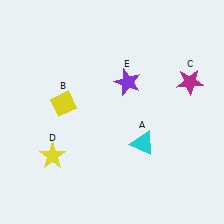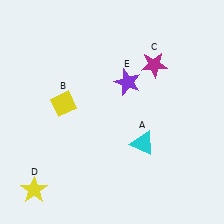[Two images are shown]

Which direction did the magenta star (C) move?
The magenta star (C) moved left.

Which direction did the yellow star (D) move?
The yellow star (D) moved down.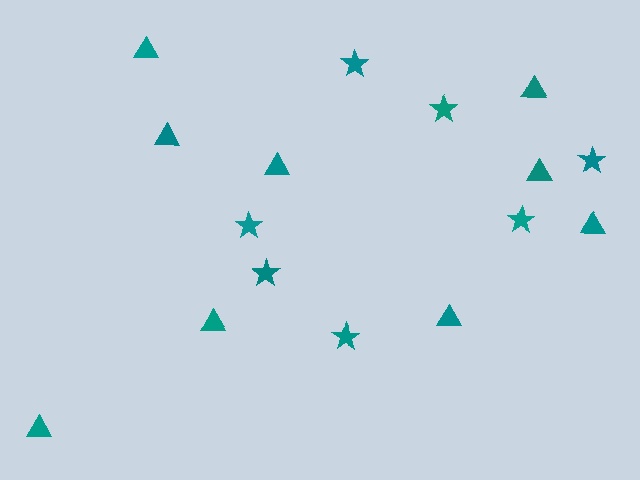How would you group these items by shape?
There are 2 groups: one group of triangles (9) and one group of stars (7).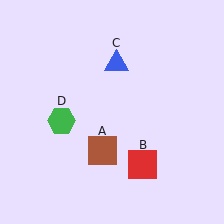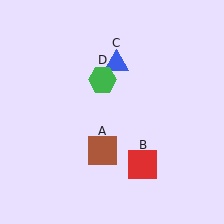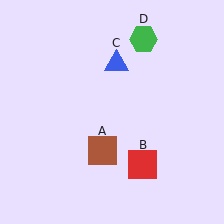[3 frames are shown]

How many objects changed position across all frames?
1 object changed position: green hexagon (object D).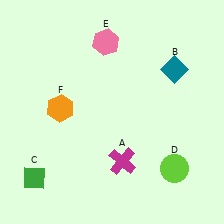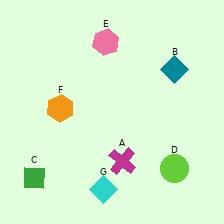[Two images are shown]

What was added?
A cyan diamond (G) was added in Image 2.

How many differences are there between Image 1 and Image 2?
There is 1 difference between the two images.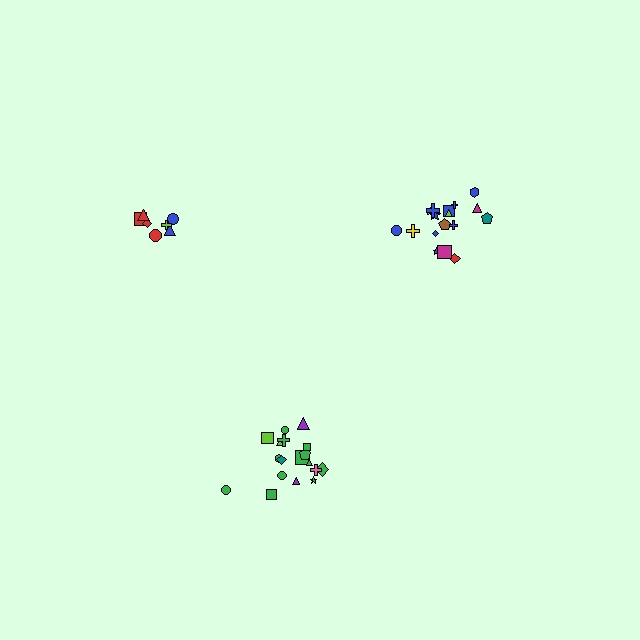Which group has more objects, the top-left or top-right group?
The top-right group.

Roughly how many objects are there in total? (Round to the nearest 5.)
Roughly 45 objects in total.